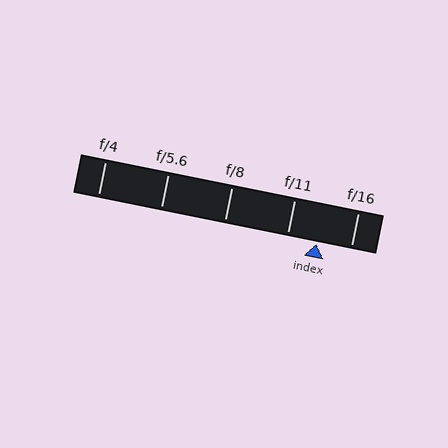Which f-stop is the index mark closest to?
The index mark is closest to f/11.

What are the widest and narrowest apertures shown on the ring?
The widest aperture shown is f/4 and the narrowest is f/16.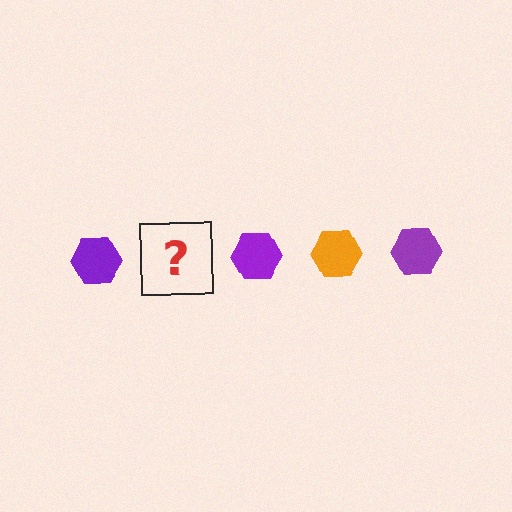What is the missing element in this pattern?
The missing element is an orange hexagon.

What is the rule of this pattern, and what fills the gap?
The rule is that the pattern cycles through purple, orange hexagons. The gap should be filled with an orange hexagon.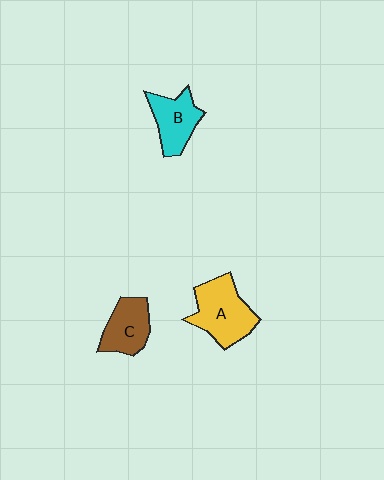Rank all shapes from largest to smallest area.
From largest to smallest: A (yellow), B (cyan), C (brown).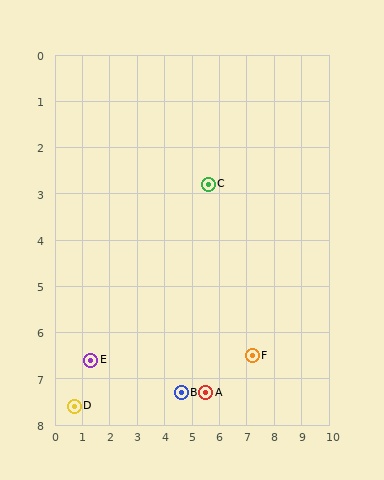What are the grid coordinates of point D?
Point D is at approximately (0.7, 7.6).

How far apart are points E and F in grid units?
Points E and F are about 5.9 grid units apart.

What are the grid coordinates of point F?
Point F is at approximately (7.2, 6.5).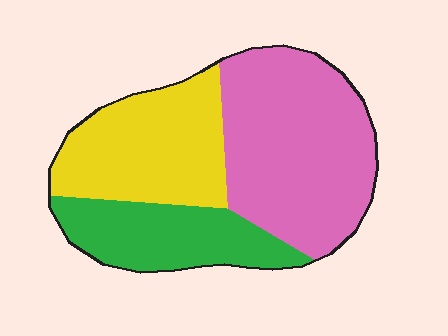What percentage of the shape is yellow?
Yellow takes up between a quarter and a half of the shape.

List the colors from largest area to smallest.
From largest to smallest: pink, yellow, green.